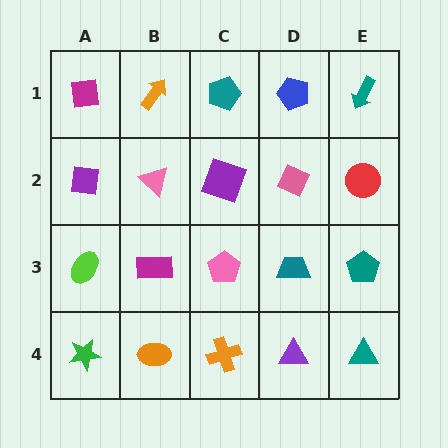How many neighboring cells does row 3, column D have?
4.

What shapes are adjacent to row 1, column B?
A pink triangle (row 2, column B), a magenta square (row 1, column A), a teal pentagon (row 1, column C).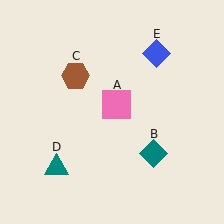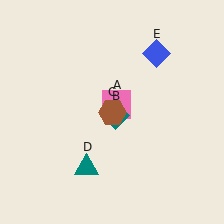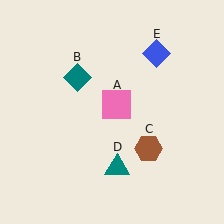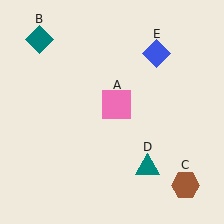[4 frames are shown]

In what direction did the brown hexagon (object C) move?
The brown hexagon (object C) moved down and to the right.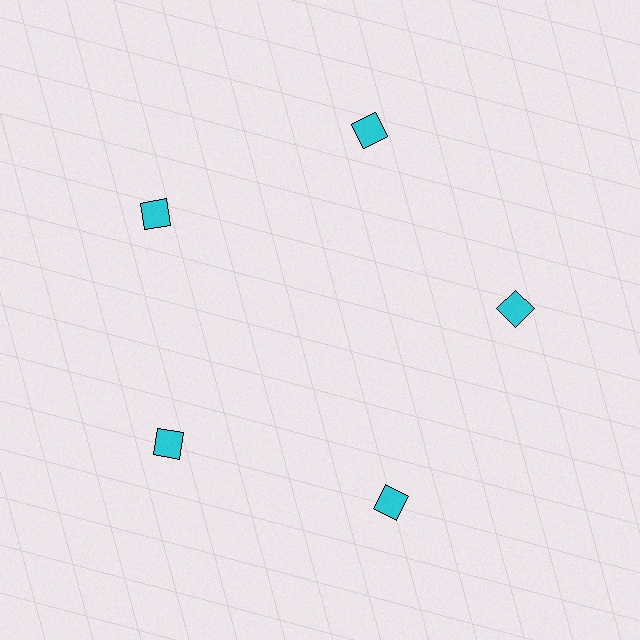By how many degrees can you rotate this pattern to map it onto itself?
The pattern maps onto itself every 72 degrees of rotation.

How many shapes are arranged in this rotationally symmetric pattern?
There are 5 shapes, arranged in 5 groups of 1.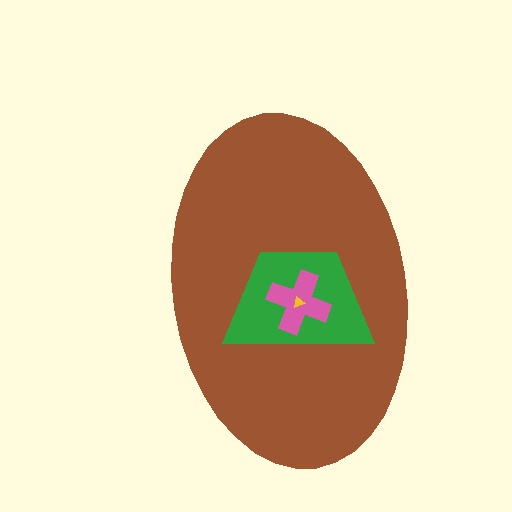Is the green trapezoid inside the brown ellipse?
Yes.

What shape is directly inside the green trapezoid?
The pink cross.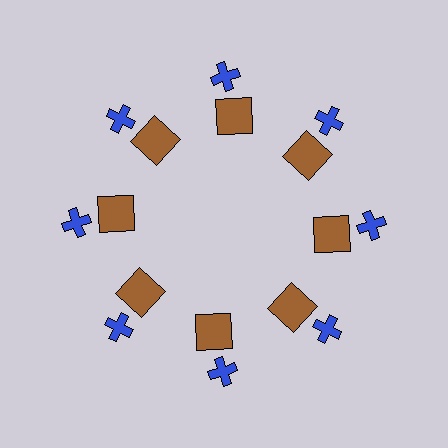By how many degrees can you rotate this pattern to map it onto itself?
The pattern maps onto itself every 45 degrees of rotation.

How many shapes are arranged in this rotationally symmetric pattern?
There are 16 shapes, arranged in 8 groups of 2.